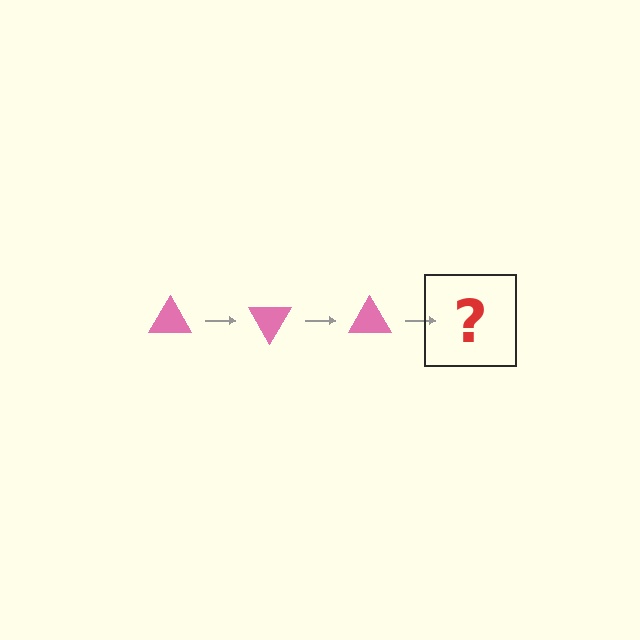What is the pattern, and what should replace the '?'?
The pattern is that the triangle rotates 60 degrees each step. The '?' should be a pink triangle rotated 180 degrees.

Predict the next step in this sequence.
The next step is a pink triangle rotated 180 degrees.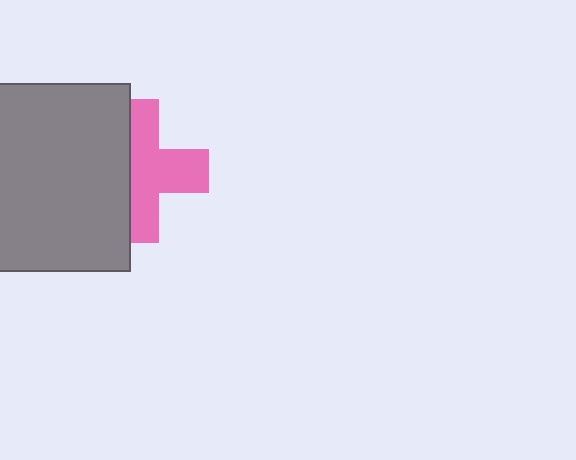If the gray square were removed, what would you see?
You would see the complete pink cross.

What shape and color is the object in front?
The object in front is a gray square.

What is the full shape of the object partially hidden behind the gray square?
The partially hidden object is a pink cross.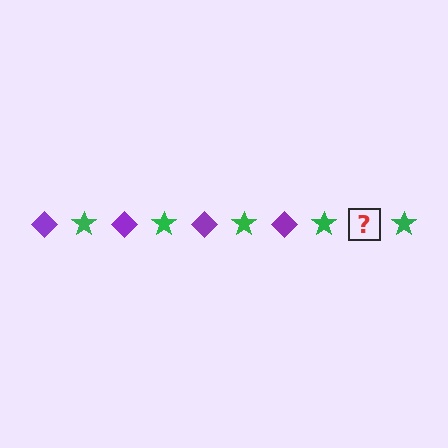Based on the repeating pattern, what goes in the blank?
The blank should be a purple diamond.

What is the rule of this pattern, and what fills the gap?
The rule is that the pattern alternates between purple diamond and green star. The gap should be filled with a purple diamond.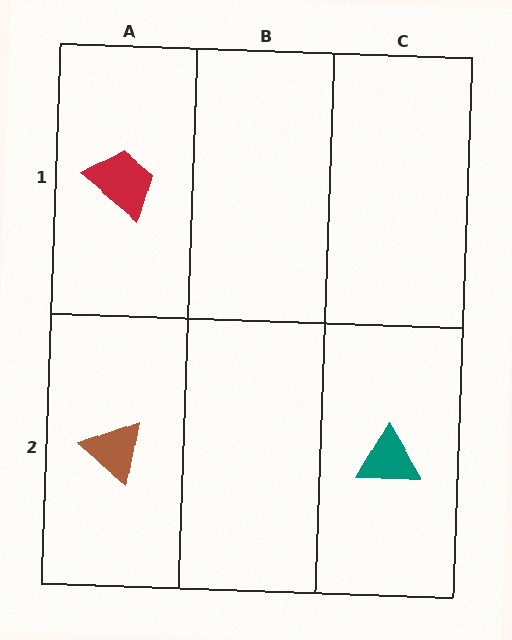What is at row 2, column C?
A teal triangle.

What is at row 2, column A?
A brown triangle.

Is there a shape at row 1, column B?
No, that cell is empty.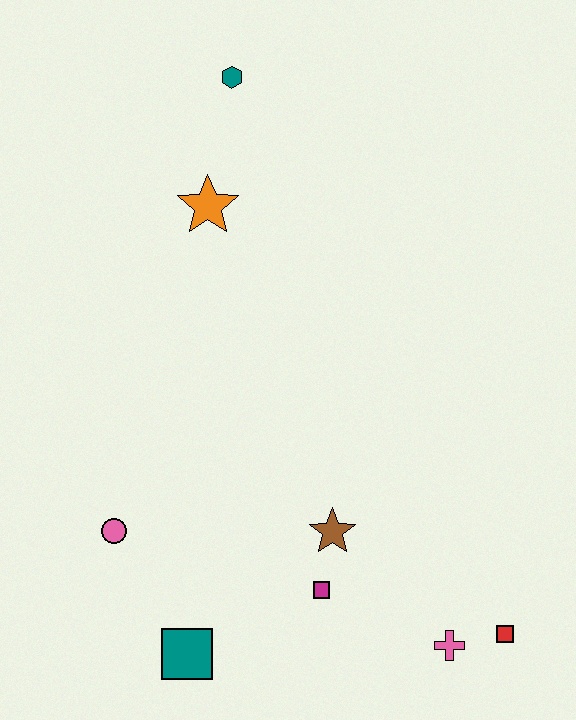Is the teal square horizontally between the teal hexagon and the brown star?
No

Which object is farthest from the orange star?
The red square is farthest from the orange star.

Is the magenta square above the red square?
Yes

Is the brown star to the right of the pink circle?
Yes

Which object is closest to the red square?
The pink cross is closest to the red square.